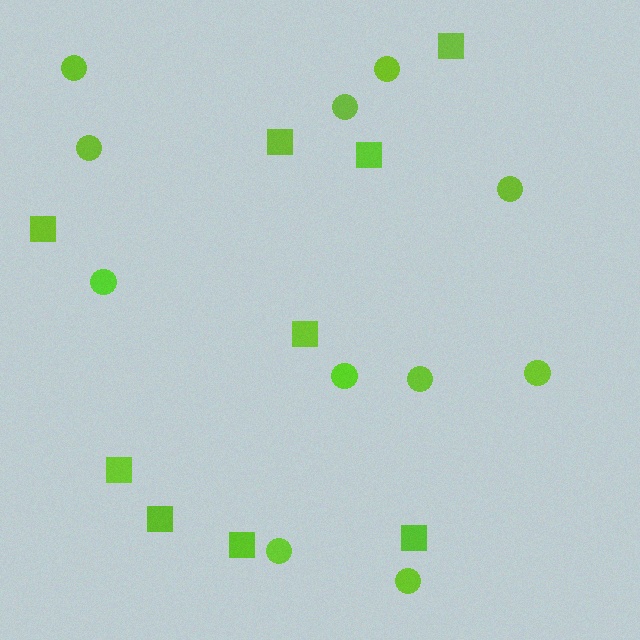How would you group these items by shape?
There are 2 groups: one group of circles (11) and one group of squares (9).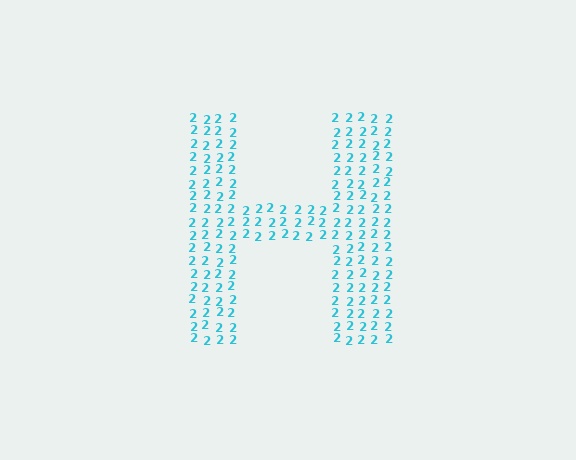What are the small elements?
The small elements are digit 2's.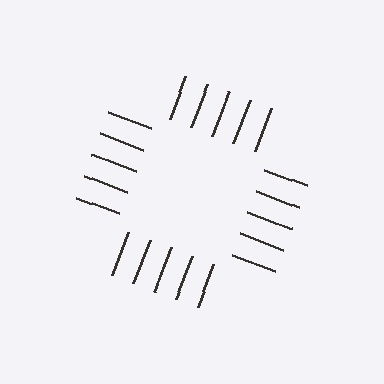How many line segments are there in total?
20 — 5 along each of the 4 edges.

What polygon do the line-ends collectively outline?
An illusory square — the line segments terminate on its edges but no continuous stroke is drawn.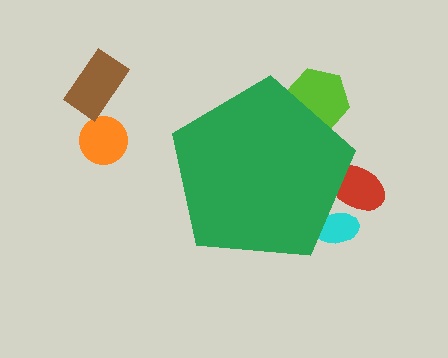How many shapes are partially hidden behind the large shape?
3 shapes are partially hidden.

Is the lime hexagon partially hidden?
Yes, the lime hexagon is partially hidden behind the green pentagon.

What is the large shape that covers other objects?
A green pentagon.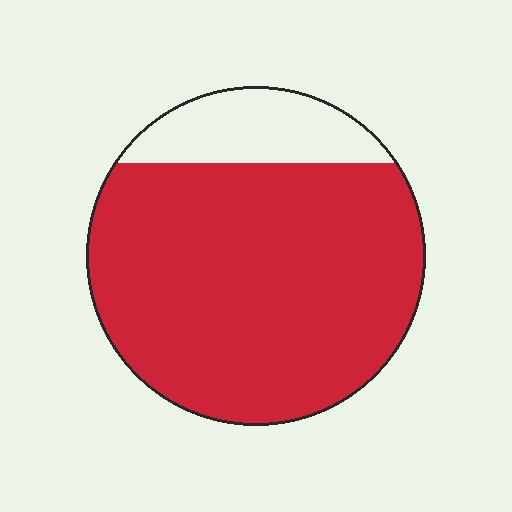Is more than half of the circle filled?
Yes.